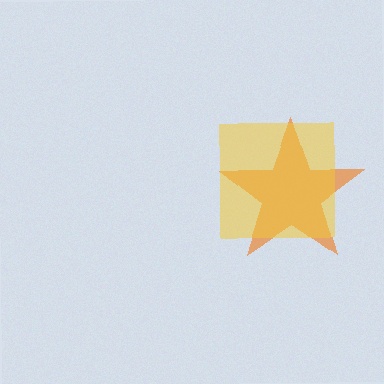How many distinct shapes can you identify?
There are 2 distinct shapes: an orange star, a yellow square.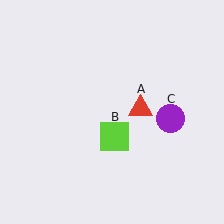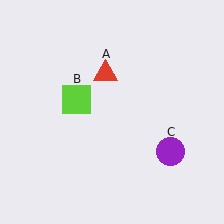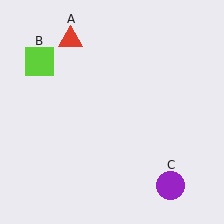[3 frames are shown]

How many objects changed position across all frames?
3 objects changed position: red triangle (object A), lime square (object B), purple circle (object C).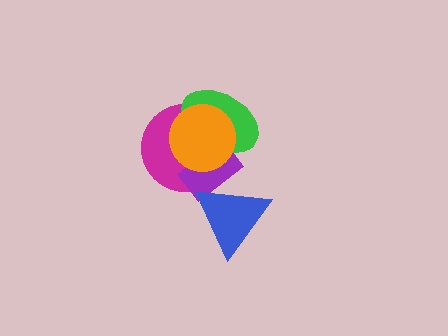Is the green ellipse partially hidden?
Yes, it is partially covered by another shape.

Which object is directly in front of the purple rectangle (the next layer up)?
The green ellipse is directly in front of the purple rectangle.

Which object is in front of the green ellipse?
The orange circle is in front of the green ellipse.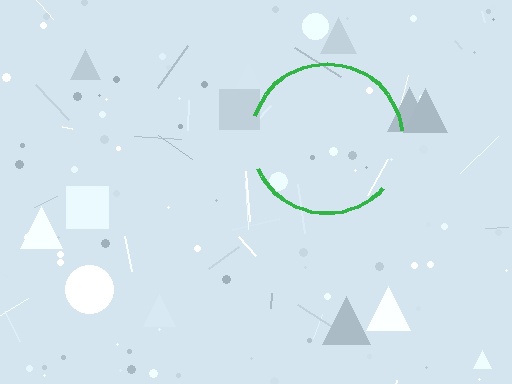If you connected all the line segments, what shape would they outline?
They would outline a circle.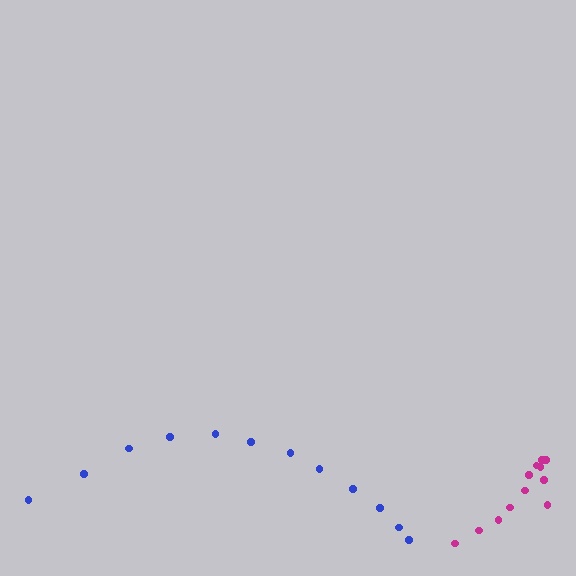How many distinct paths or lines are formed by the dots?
There are 2 distinct paths.